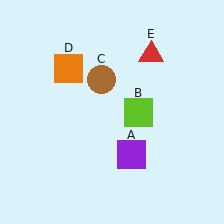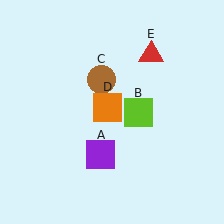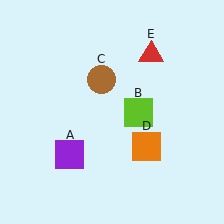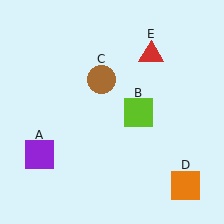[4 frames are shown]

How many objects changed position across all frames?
2 objects changed position: purple square (object A), orange square (object D).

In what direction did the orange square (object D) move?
The orange square (object D) moved down and to the right.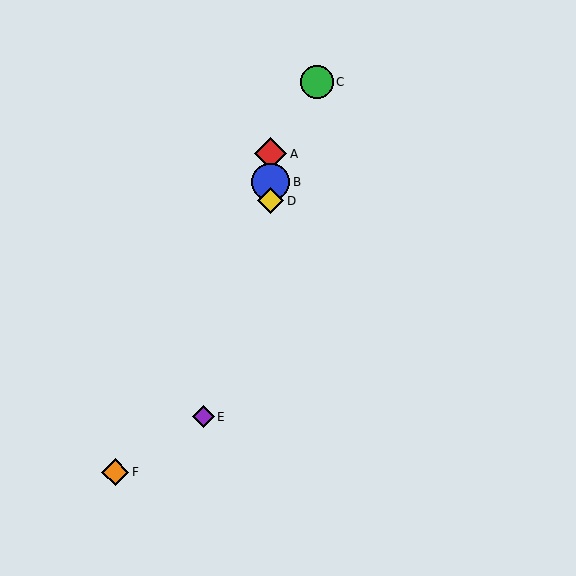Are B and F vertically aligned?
No, B is at x≈271 and F is at x≈115.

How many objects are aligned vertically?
3 objects (A, B, D) are aligned vertically.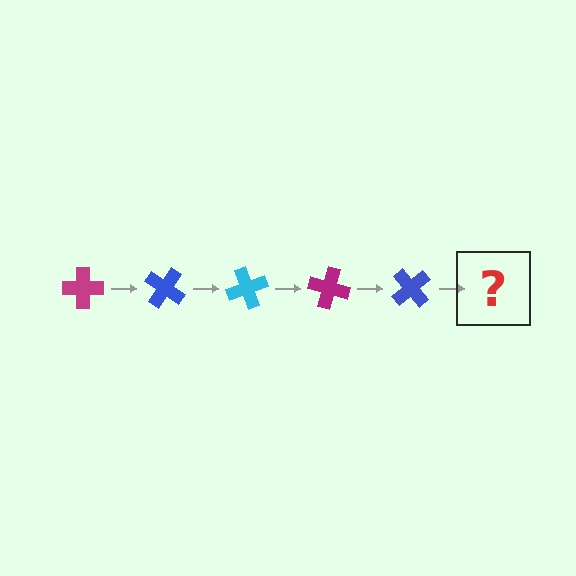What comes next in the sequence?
The next element should be a cyan cross, rotated 175 degrees from the start.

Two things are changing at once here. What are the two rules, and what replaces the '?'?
The two rules are that it rotates 35 degrees each step and the color cycles through magenta, blue, and cyan. The '?' should be a cyan cross, rotated 175 degrees from the start.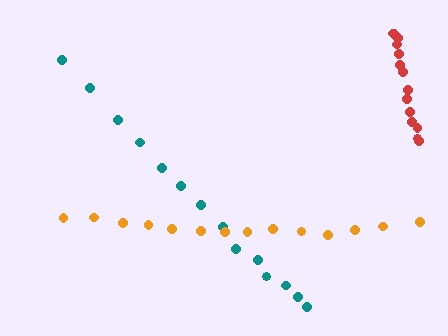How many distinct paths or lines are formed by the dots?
There are 3 distinct paths.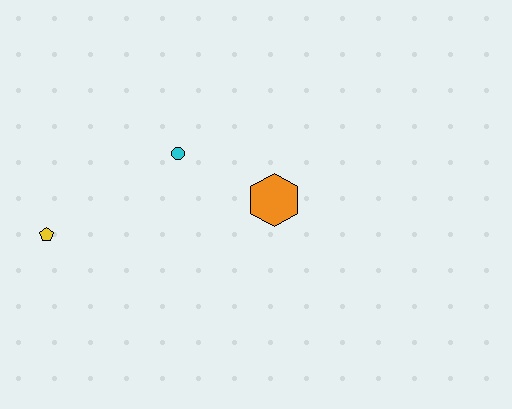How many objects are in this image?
There are 3 objects.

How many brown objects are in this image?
There are no brown objects.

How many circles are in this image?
There is 1 circle.